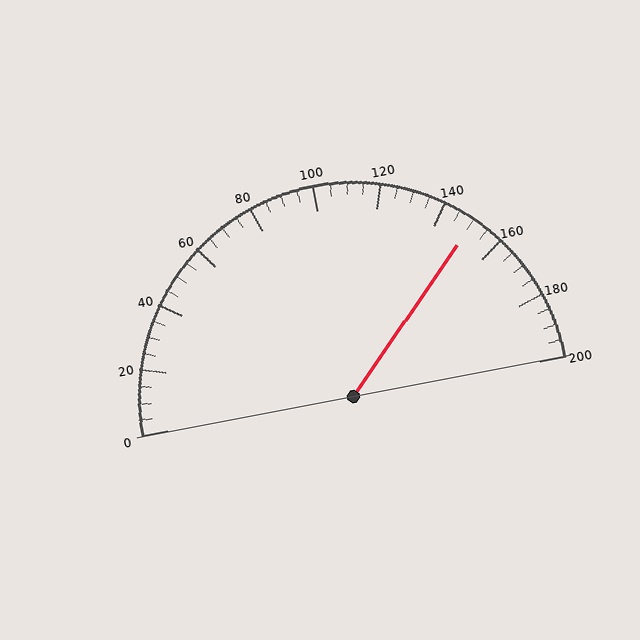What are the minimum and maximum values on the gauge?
The gauge ranges from 0 to 200.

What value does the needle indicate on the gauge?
The needle indicates approximately 150.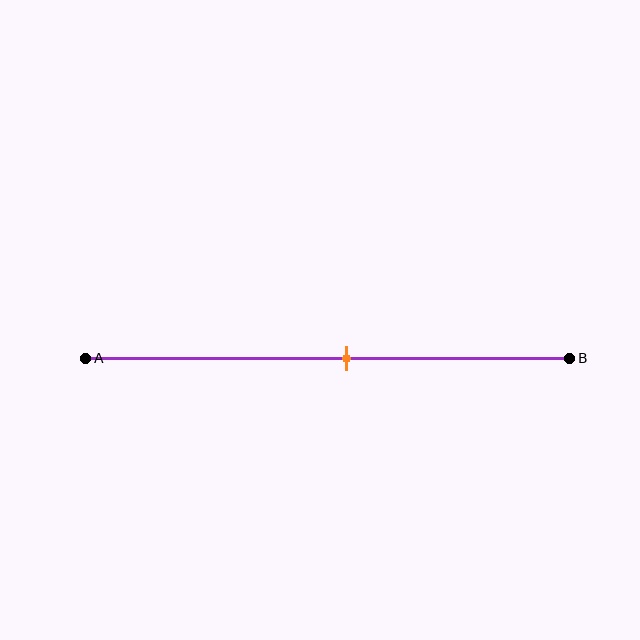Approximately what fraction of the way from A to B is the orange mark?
The orange mark is approximately 55% of the way from A to B.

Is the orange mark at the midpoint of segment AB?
No, the mark is at about 55% from A, not at the 50% midpoint.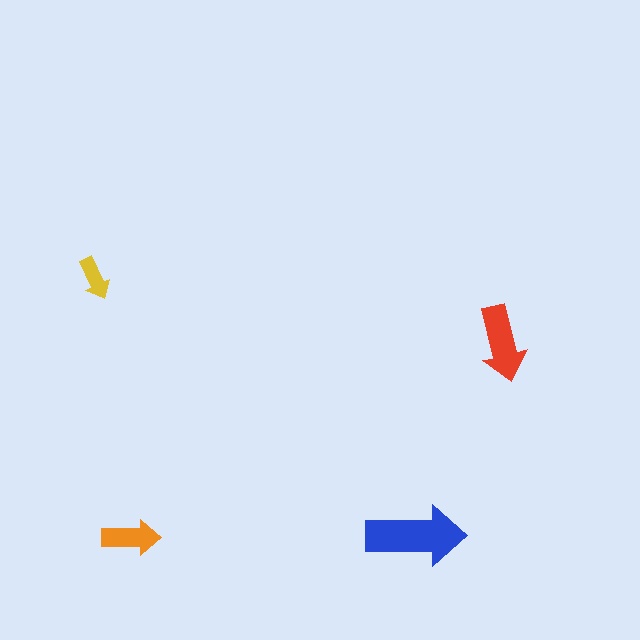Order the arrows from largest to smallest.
the blue one, the red one, the orange one, the yellow one.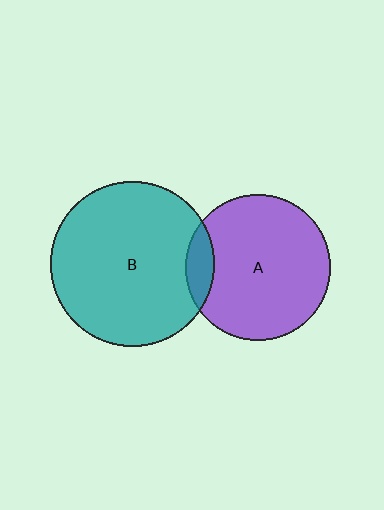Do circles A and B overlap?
Yes.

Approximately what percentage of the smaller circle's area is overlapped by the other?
Approximately 10%.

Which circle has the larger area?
Circle B (teal).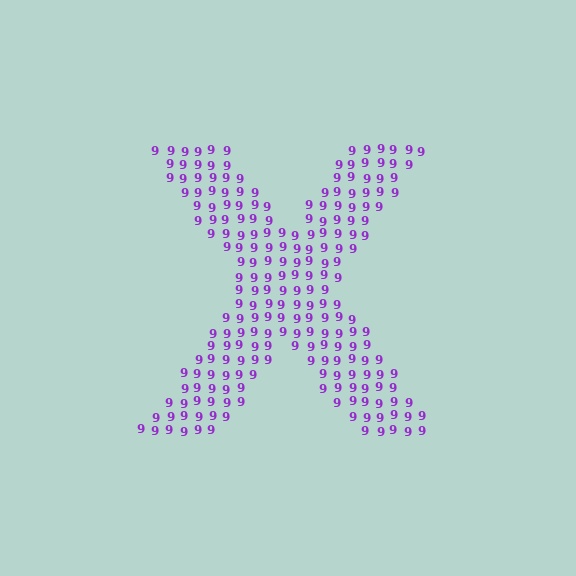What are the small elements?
The small elements are digit 9's.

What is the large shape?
The large shape is the letter X.